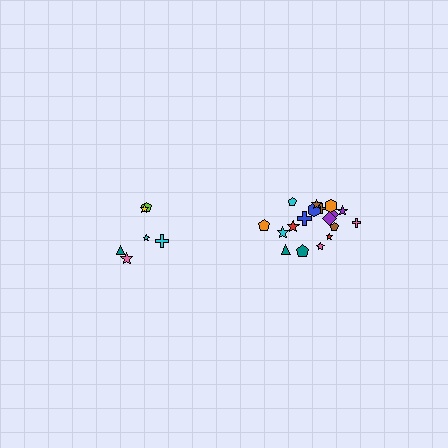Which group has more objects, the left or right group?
The right group.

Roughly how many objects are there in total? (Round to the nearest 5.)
Roughly 25 objects in total.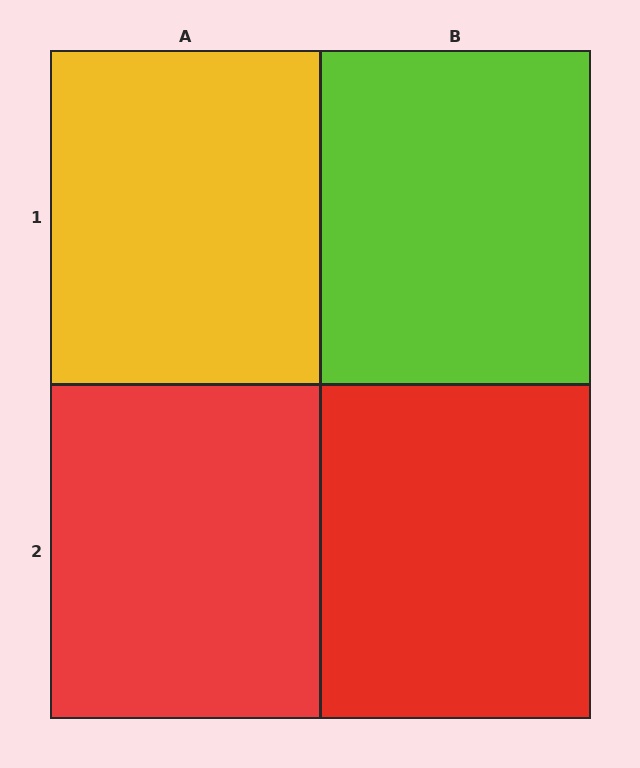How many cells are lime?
1 cell is lime.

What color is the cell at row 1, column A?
Yellow.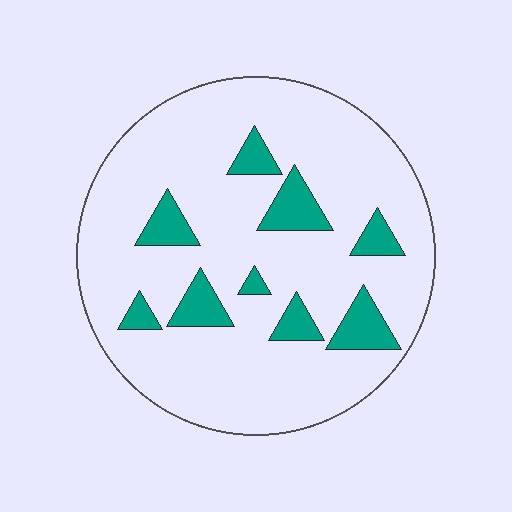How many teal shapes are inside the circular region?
9.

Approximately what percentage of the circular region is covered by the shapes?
Approximately 15%.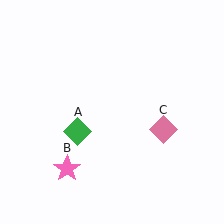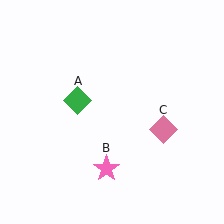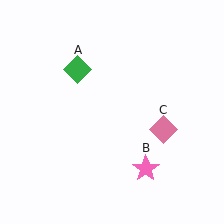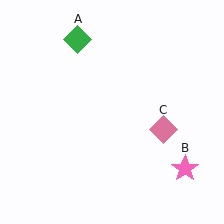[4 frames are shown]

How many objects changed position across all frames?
2 objects changed position: green diamond (object A), pink star (object B).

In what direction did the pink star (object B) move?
The pink star (object B) moved right.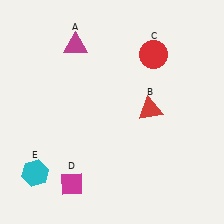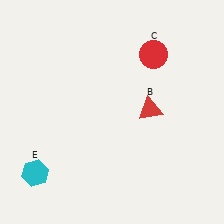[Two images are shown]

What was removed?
The magenta triangle (A), the magenta diamond (D) were removed in Image 2.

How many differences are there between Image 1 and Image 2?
There are 2 differences between the two images.